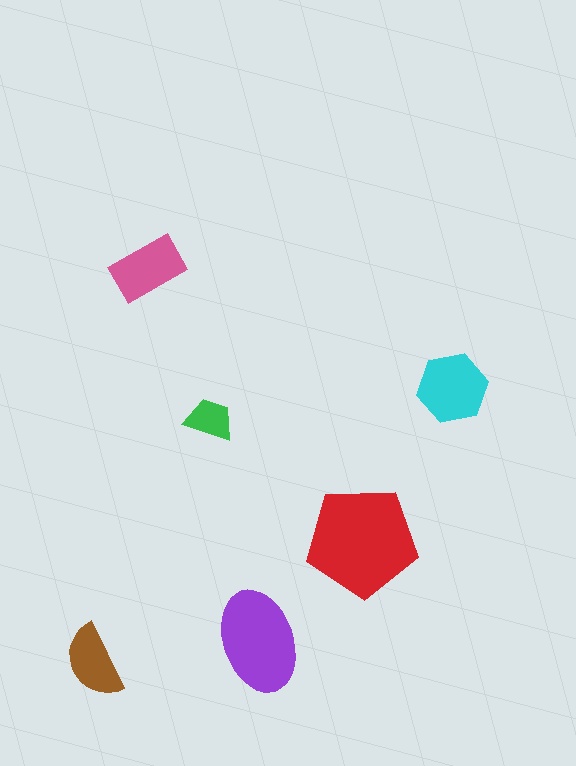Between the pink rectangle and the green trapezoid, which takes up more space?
The pink rectangle.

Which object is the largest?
The red pentagon.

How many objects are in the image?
There are 6 objects in the image.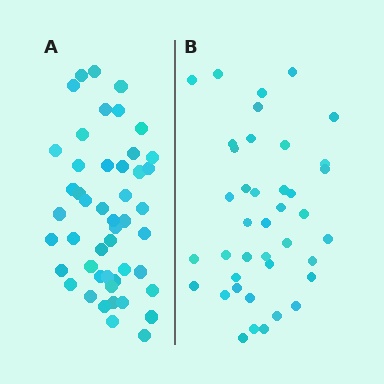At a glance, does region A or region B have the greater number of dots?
Region A (the left region) has more dots.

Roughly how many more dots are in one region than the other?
Region A has roughly 8 or so more dots than region B.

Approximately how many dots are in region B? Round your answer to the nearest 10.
About 40 dots.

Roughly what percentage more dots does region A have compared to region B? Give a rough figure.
About 20% more.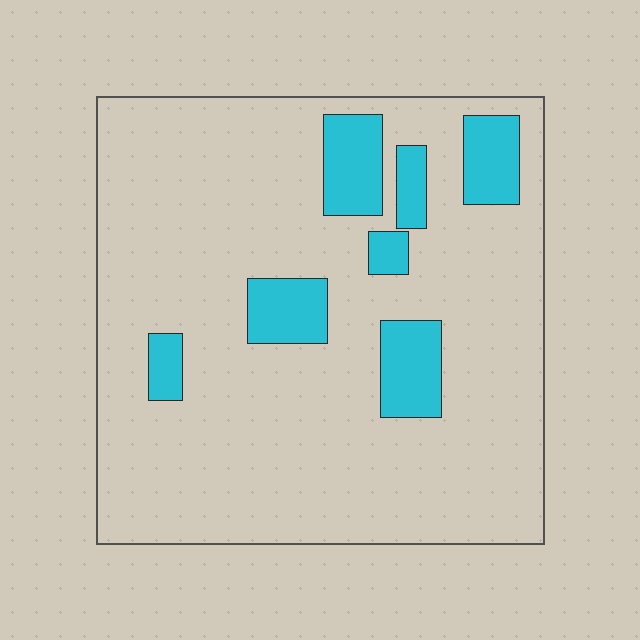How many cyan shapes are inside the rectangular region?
7.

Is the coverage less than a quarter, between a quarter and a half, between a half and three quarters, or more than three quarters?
Less than a quarter.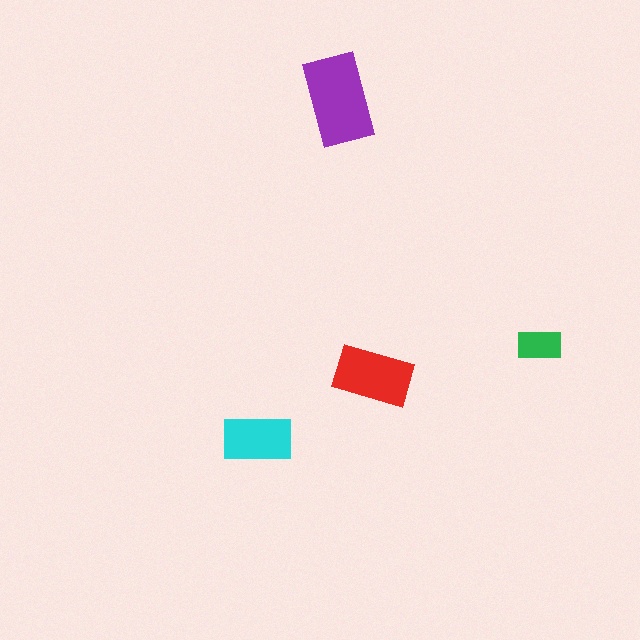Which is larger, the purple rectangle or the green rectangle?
The purple one.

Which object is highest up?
The purple rectangle is topmost.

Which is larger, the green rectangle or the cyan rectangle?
The cyan one.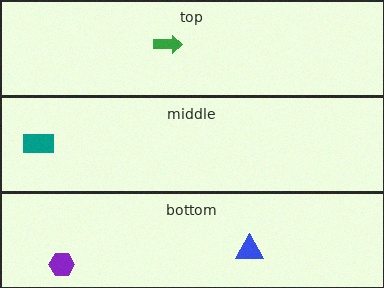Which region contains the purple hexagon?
The bottom region.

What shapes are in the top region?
The green arrow.